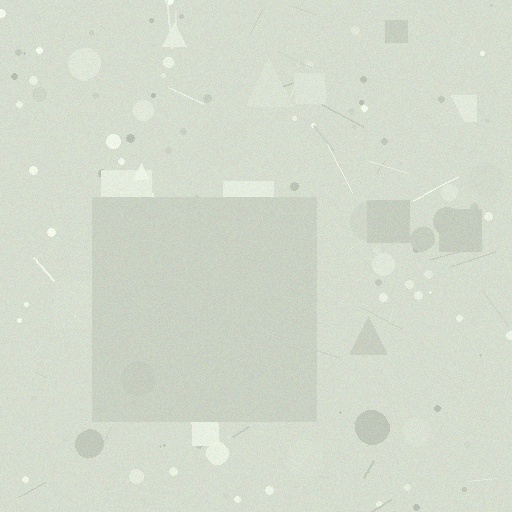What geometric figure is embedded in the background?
A square is embedded in the background.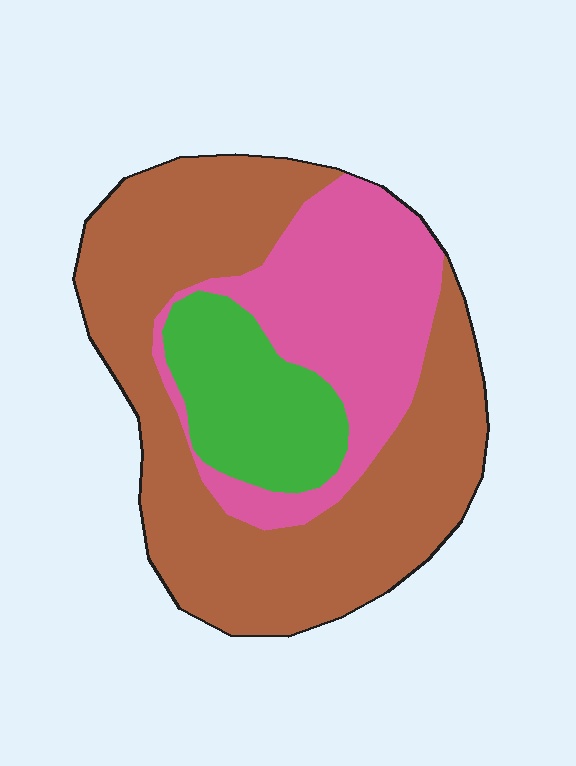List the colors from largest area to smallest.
From largest to smallest: brown, pink, green.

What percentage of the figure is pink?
Pink takes up about one quarter (1/4) of the figure.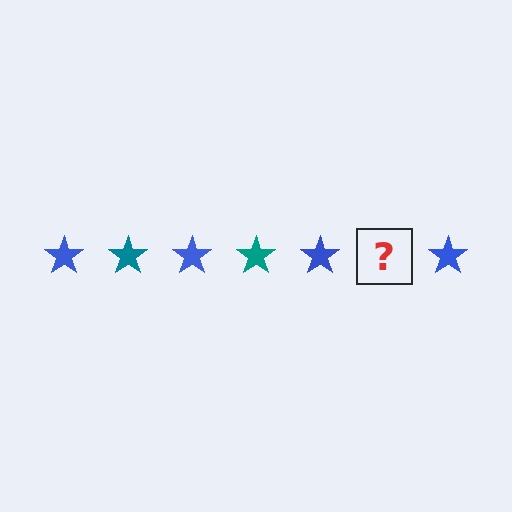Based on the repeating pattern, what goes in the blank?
The blank should be a teal star.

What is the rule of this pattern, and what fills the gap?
The rule is that the pattern cycles through blue, teal stars. The gap should be filled with a teal star.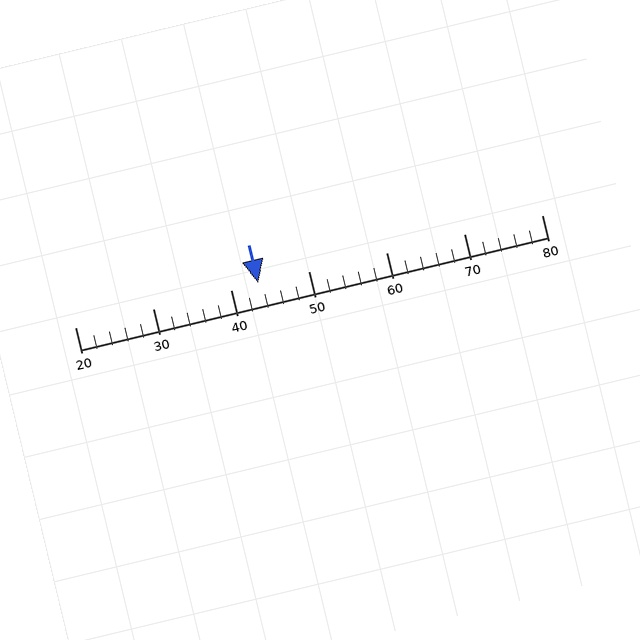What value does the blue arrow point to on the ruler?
The blue arrow points to approximately 44.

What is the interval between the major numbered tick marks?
The major tick marks are spaced 10 units apart.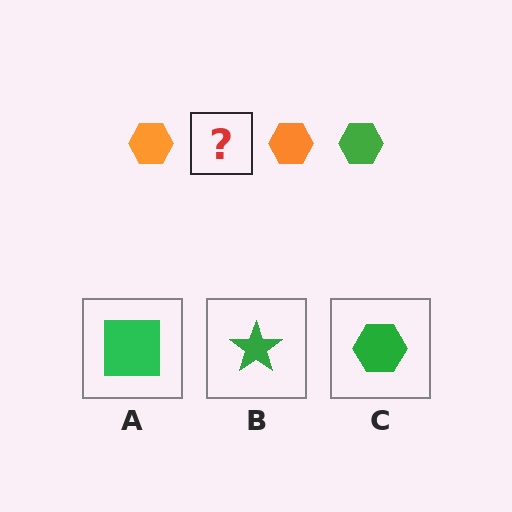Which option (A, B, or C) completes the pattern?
C.